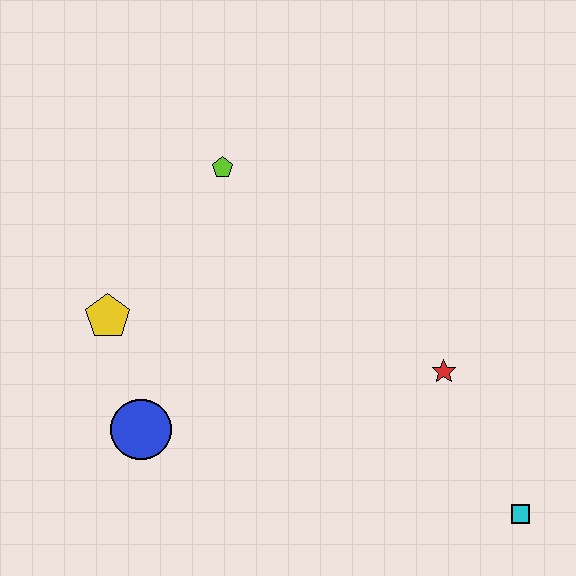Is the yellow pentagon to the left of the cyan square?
Yes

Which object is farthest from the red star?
The yellow pentagon is farthest from the red star.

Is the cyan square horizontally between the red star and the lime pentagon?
No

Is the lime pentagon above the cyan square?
Yes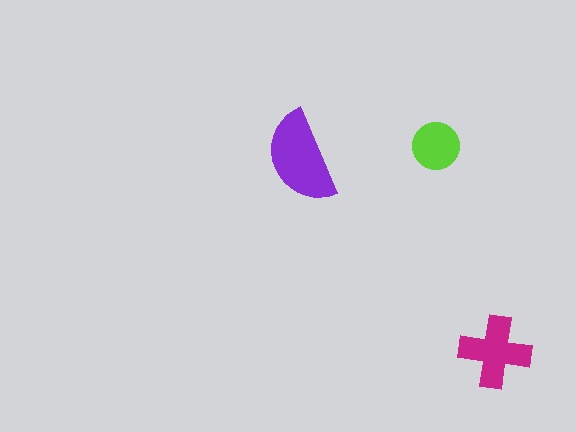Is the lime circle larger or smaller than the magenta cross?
Smaller.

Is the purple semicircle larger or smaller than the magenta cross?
Larger.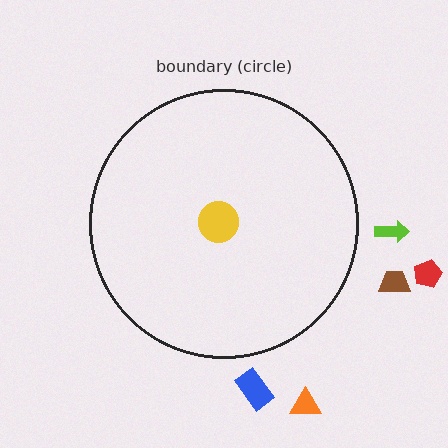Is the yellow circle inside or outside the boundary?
Inside.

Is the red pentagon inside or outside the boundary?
Outside.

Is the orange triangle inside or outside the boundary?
Outside.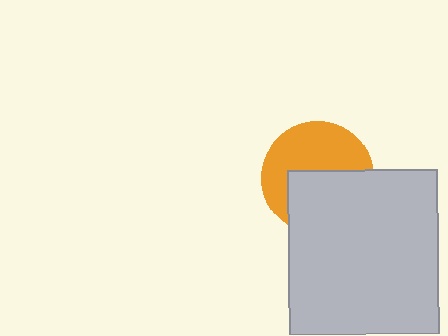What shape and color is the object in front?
The object in front is a light gray rectangle.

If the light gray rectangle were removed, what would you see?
You would see the complete orange circle.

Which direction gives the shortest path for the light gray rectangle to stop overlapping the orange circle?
Moving down gives the shortest separation.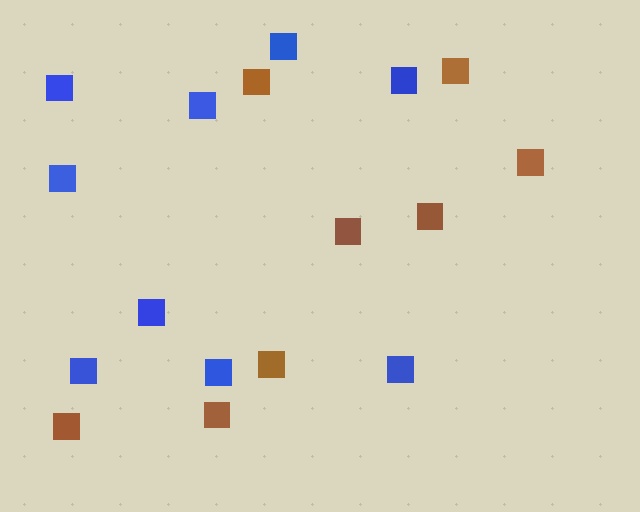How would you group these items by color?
There are 2 groups: one group of blue squares (9) and one group of brown squares (8).